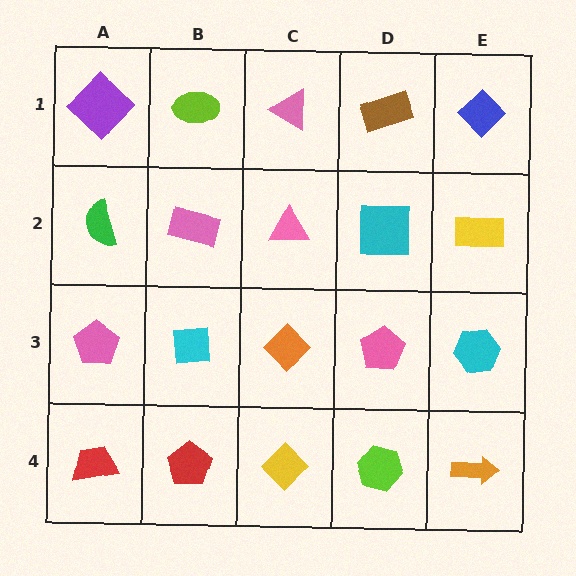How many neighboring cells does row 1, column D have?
3.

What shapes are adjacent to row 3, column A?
A green semicircle (row 2, column A), a red trapezoid (row 4, column A), a cyan square (row 3, column B).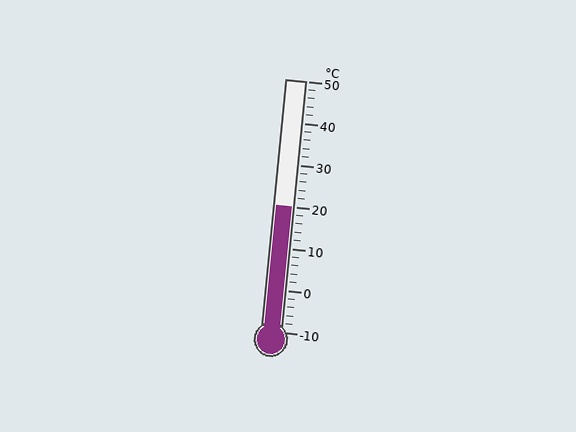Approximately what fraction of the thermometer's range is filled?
The thermometer is filled to approximately 50% of its range.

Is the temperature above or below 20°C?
The temperature is at 20°C.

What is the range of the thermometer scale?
The thermometer scale ranges from -10°C to 50°C.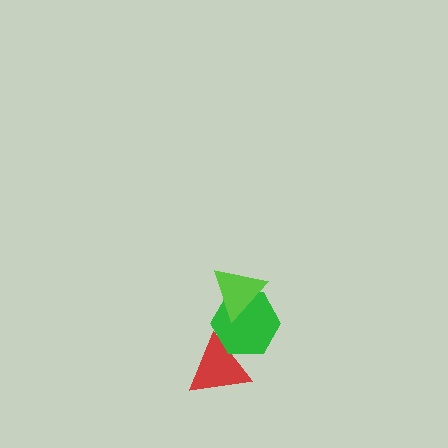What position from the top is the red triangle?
The red triangle is 3rd from the top.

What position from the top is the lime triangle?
The lime triangle is 1st from the top.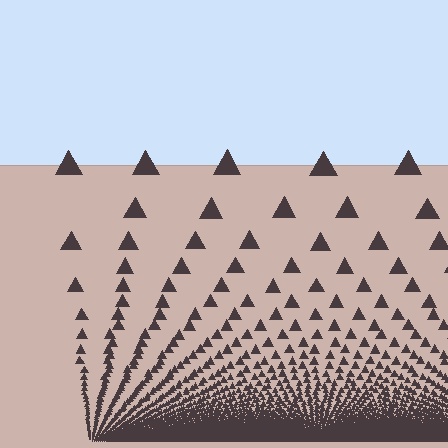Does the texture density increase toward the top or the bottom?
Density increases toward the bottom.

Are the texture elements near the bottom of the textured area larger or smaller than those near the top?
Smaller. The gradient is inverted — elements near the bottom are smaller and denser.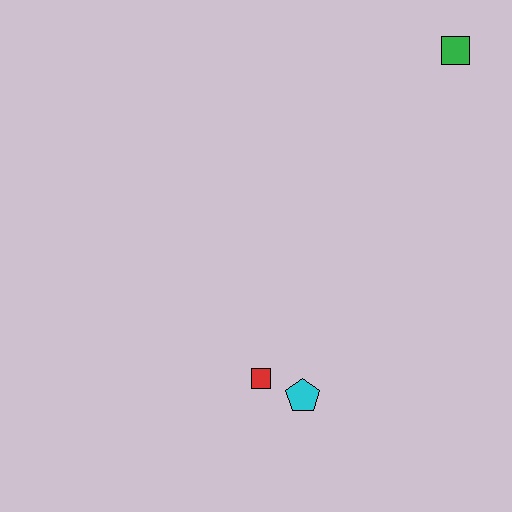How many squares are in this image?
There are 2 squares.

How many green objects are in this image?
There is 1 green object.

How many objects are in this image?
There are 3 objects.